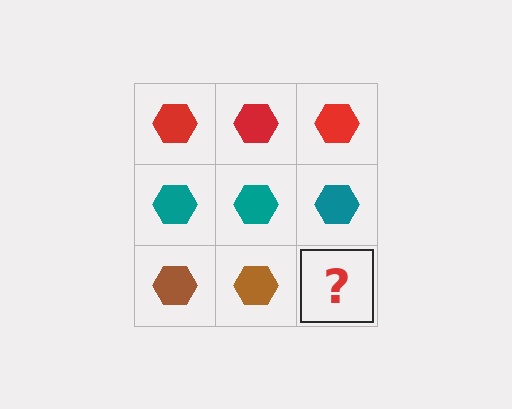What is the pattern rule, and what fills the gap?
The rule is that each row has a consistent color. The gap should be filled with a brown hexagon.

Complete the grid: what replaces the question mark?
The question mark should be replaced with a brown hexagon.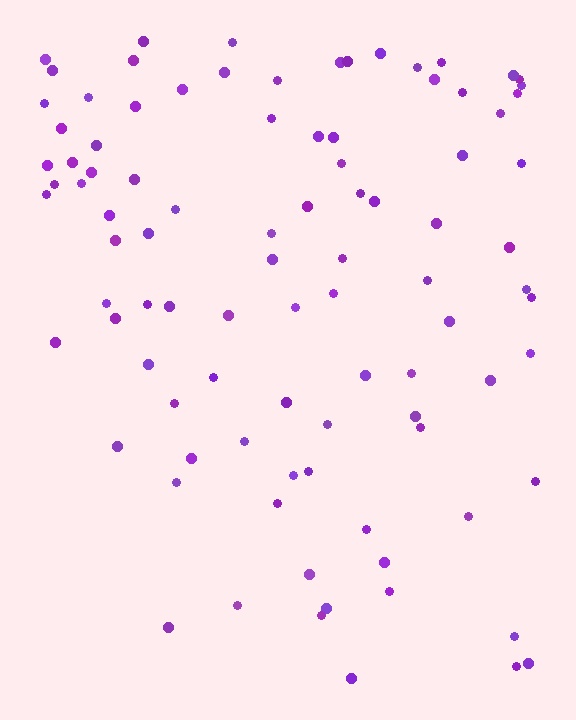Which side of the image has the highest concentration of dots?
The top.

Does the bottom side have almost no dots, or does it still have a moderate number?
Still a moderate number, just noticeably fewer than the top.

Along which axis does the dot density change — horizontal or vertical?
Vertical.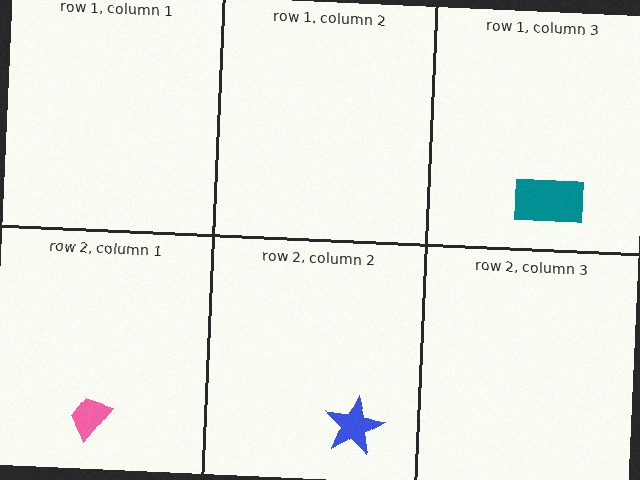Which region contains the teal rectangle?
The row 1, column 3 region.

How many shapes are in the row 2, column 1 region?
1.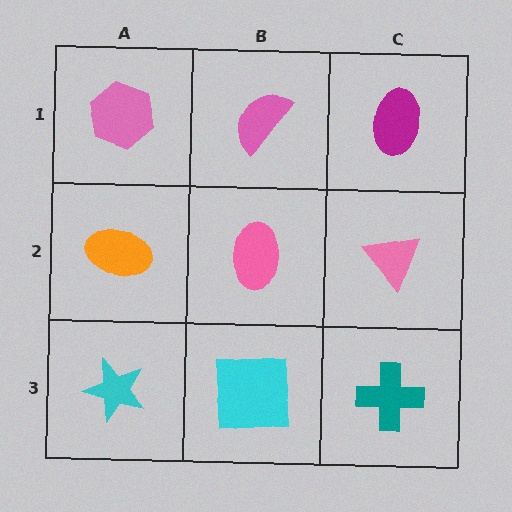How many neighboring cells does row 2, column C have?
3.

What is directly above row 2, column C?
A magenta ellipse.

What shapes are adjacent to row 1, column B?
A pink ellipse (row 2, column B), a pink hexagon (row 1, column A), a magenta ellipse (row 1, column C).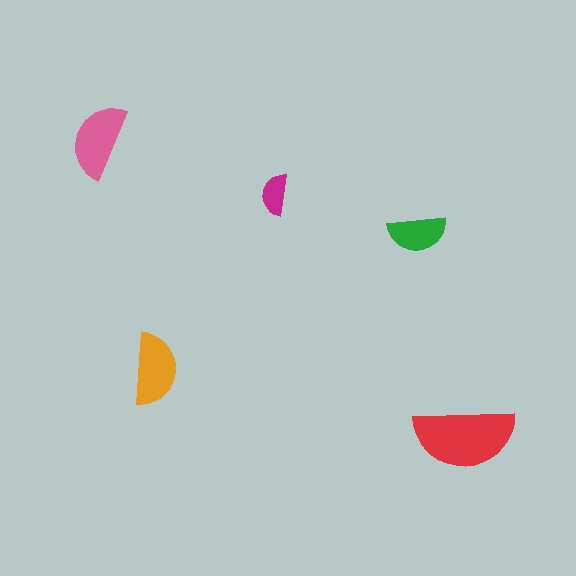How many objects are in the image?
There are 5 objects in the image.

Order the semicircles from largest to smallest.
the red one, the pink one, the orange one, the green one, the magenta one.